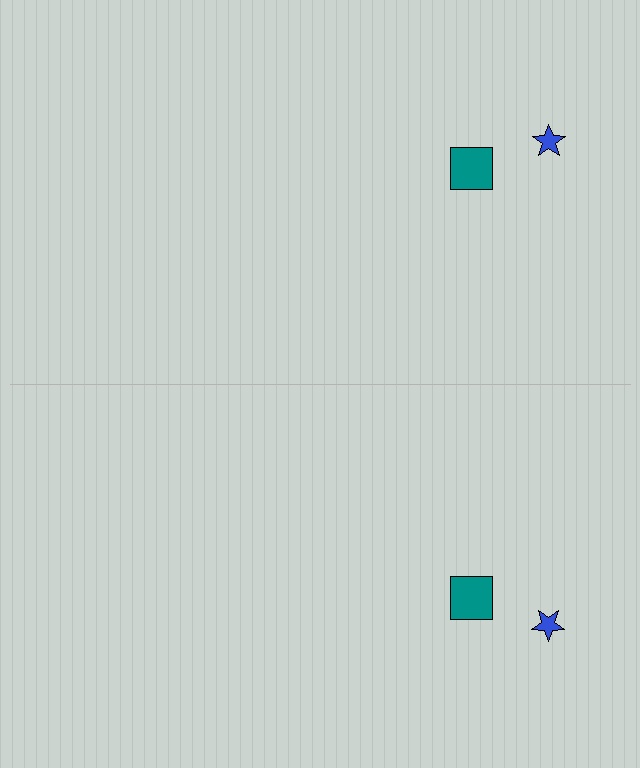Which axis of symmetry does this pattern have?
The pattern has a horizontal axis of symmetry running through the center of the image.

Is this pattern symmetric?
Yes, this pattern has bilateral (reflection) symmetry.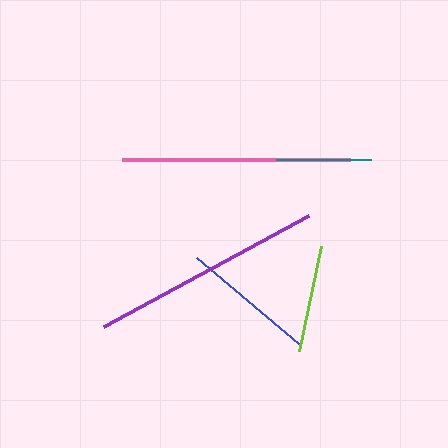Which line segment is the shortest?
The teal line is the shortest at approximately 94 pixels.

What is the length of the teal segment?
The teal segment is approximately 94 pixels long.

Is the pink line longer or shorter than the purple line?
The purple line is longer than the pink line.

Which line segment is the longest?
The purple line is the longest at approximately 234 pixels.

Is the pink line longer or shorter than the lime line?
The pink line is longer than the lime line.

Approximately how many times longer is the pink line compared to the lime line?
The pink line is approximately 2.1 times the length of the lime line.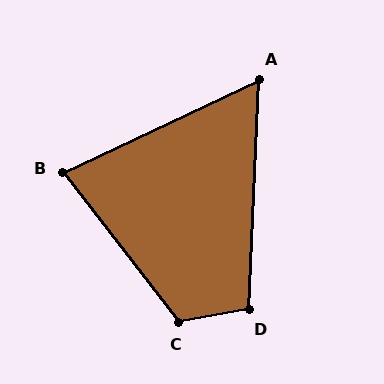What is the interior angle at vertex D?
Approximately 102 degrees (obtuse).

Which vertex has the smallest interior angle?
A, at approximately 62 degrees.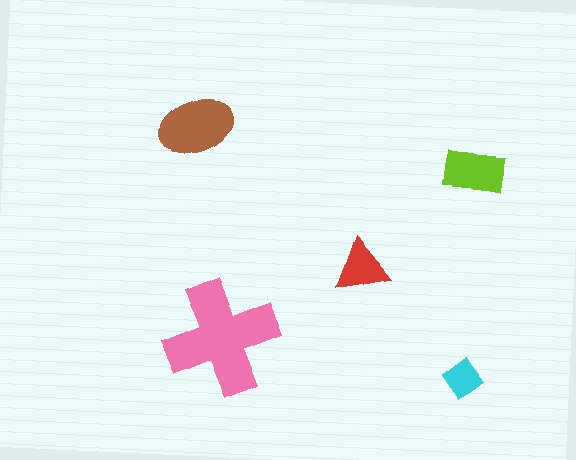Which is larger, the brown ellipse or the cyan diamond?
The brown ellipse.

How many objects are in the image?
There are 5 objects in the image.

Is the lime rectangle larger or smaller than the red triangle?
Larger.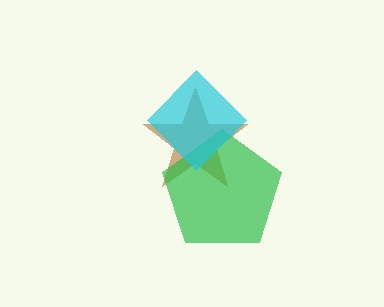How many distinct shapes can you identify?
There are 3 distinct shapes: a brown star, a green pentagon, a cyan diamond.